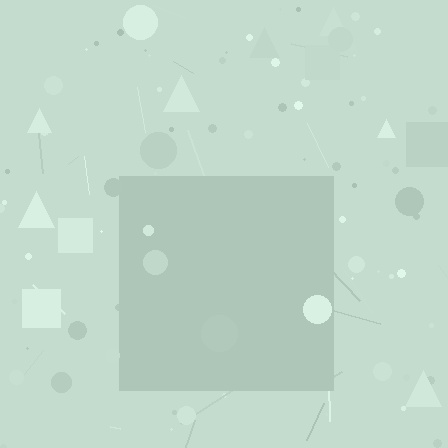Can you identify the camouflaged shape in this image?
The camouflaged shape is a square.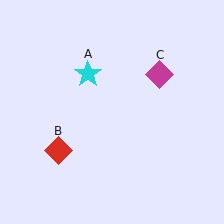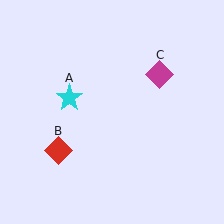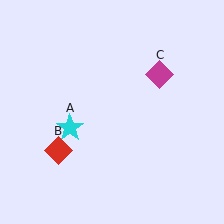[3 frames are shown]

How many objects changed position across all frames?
1 object changed position: cyan star (object A).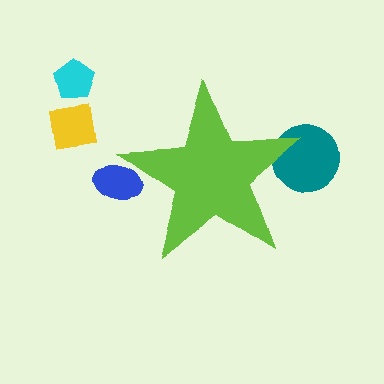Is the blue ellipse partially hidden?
Yes, the blue ellipse is partially hidden behind the lime star.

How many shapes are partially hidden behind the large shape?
2 shapes are partially hidden.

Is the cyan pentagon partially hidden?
No, the cyan pentagon is fully visible.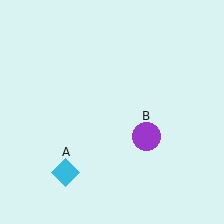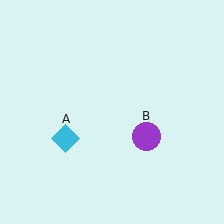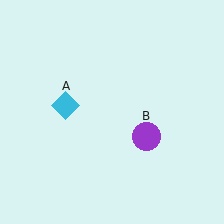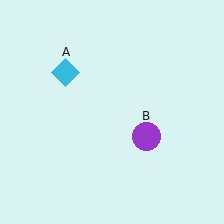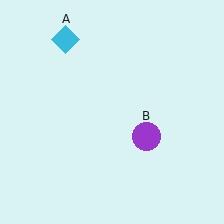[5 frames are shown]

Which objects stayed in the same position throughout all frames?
Purple circle (object B) remained stationary.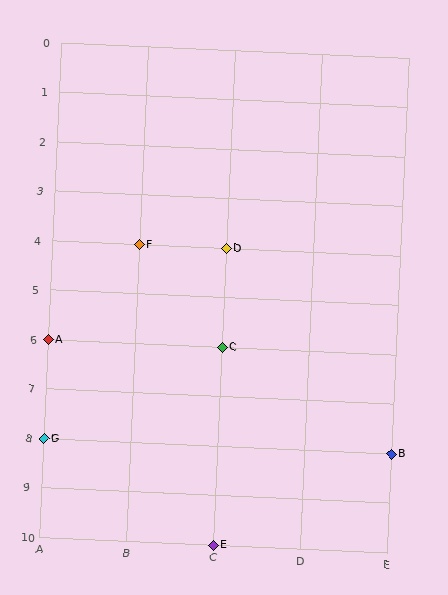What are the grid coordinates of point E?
Point E is at grid coordinates (C, 10).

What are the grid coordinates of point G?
Point G is at grid coordinates (A, 8).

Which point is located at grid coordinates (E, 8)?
Point B is at (E, 8).